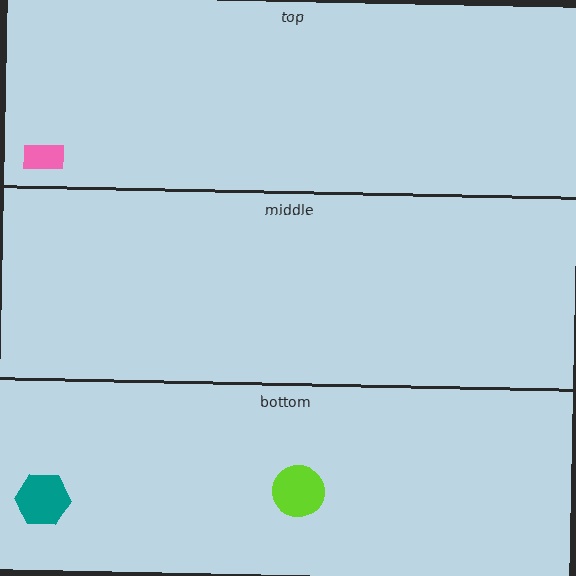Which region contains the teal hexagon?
The bottom region.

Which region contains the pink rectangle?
The top region.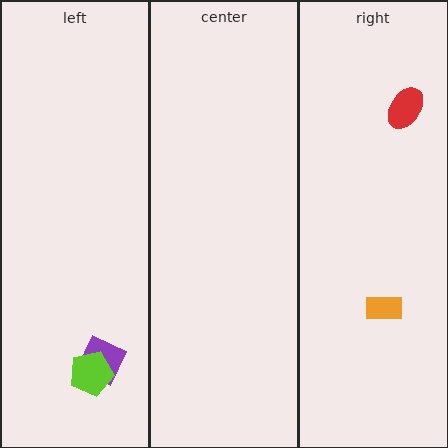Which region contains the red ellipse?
The right region.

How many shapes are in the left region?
2.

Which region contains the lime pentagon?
The left region.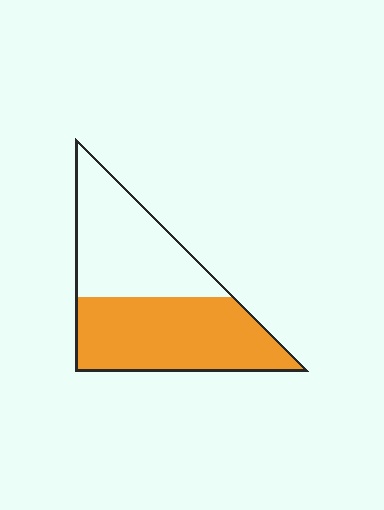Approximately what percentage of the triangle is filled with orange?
Approximately 55%.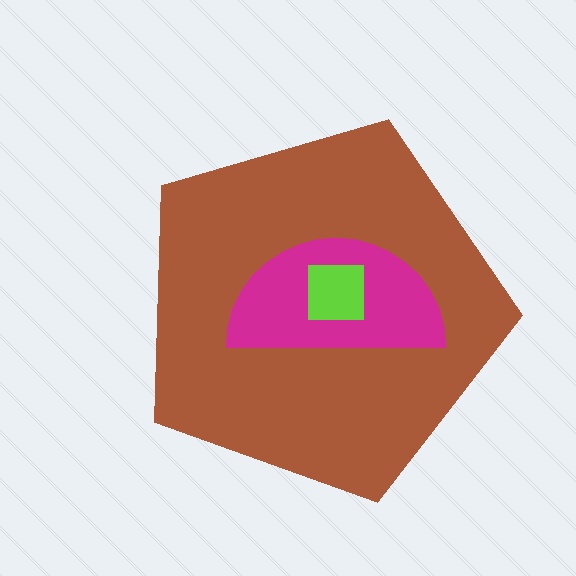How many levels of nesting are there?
3.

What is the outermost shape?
The brown pentagon.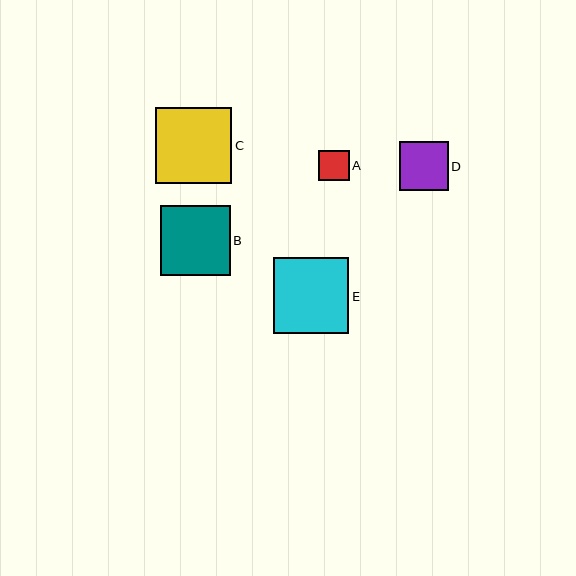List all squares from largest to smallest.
From largest to smallest: C, E, B, D, A.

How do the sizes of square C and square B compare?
Square C and square B are approximately the same size.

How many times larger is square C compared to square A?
Square C is approximately 2.5 times the size of square A.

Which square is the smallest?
Square A is the smallest with a size of approximately 30 pixels.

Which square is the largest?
Square C is the largest with a size of approximately 76 pixels.